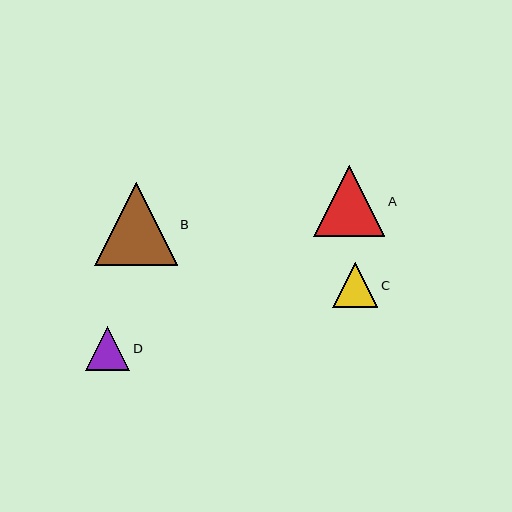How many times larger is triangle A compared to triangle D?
Triangle A is approximately 1.6 times the size of triangle D.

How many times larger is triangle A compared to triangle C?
Triangle A is approximately 1.6 times the size of triangle C.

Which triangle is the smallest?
Triangle D is the smallest with a size of approximately 44 pixels.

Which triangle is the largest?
Triangle B is the largest with a size of approximately 82 pixels.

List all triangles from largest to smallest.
From largest to smallest: B, A, C, D.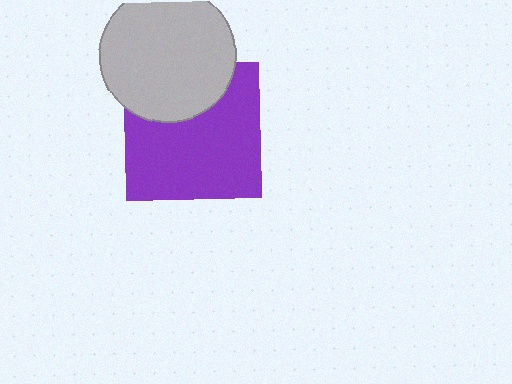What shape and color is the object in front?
The object in front is a light gray circle.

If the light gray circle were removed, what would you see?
You would see the complete purple square.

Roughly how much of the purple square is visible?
Most of it is visible (roughly 70%).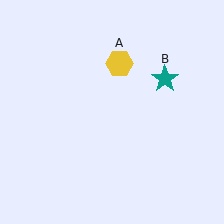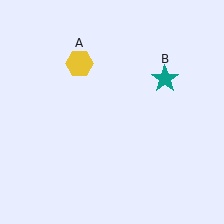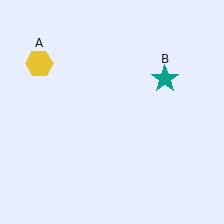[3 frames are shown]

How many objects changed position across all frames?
1 object changed position: yellow hexagon (object A).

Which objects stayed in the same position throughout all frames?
Teal star (object B) remained stationary.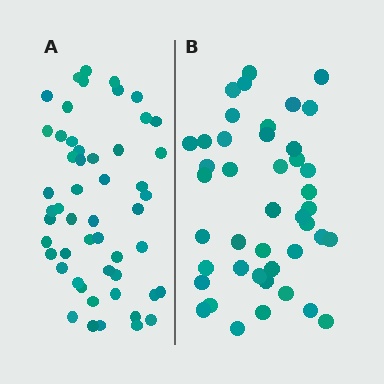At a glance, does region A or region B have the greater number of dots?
Region A (the left region) has more dots.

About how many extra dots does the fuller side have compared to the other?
Region A has roughly 8 or so more dots than region B.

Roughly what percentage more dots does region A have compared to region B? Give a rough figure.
About 20% more.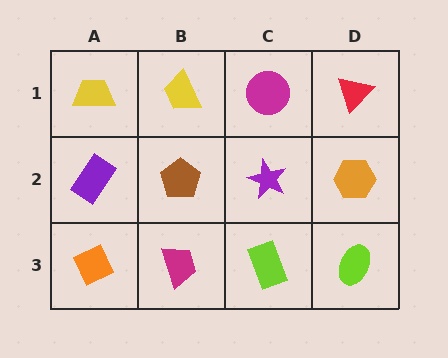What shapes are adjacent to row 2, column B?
A yellow trapezoid (row 1, column B), a magenta trapezoid (row 3, column B), a purple rectangle (row 2, column A), a purple star (row 2, column C).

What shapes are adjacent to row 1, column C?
A purple star (row 2, column C), a yellow trapezoid (row 1, column B), a red triangle (row 1, column D).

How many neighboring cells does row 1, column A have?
2.